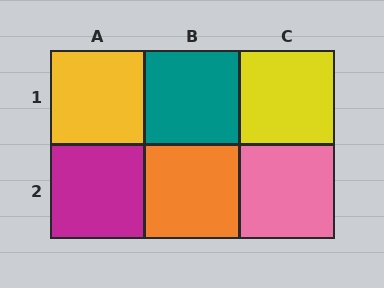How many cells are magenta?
1 cell is magenta.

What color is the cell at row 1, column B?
Teal.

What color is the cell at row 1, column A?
Yellow.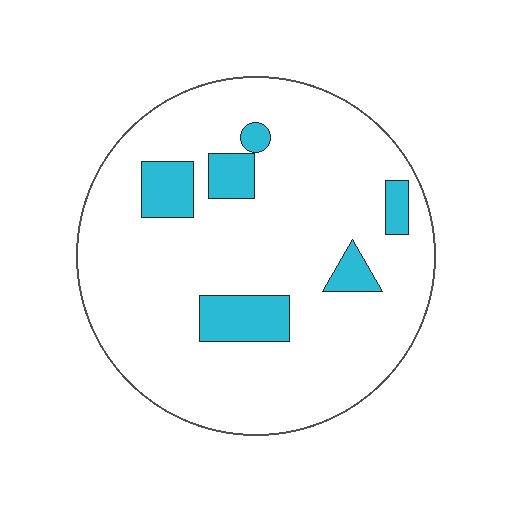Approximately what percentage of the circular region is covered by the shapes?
Approximately 15%.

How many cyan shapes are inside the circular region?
6.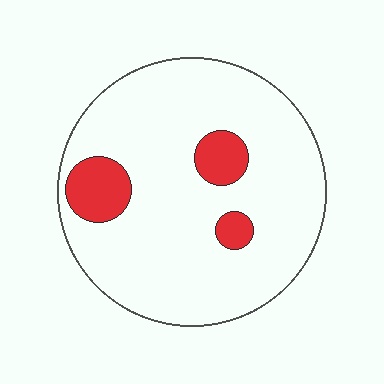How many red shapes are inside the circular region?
3.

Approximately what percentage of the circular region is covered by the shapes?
Approximately 10%.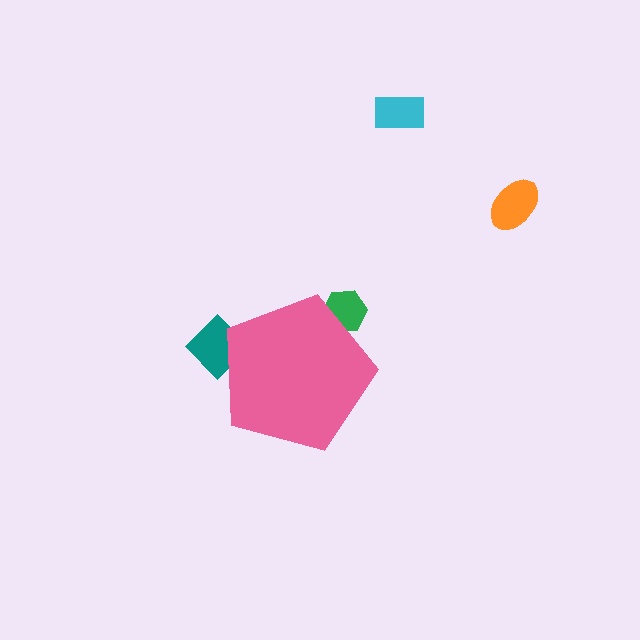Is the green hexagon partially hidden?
Yes, the green hexagon is partially hidden behind the pink pentagon.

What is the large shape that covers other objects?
A pink pentagon.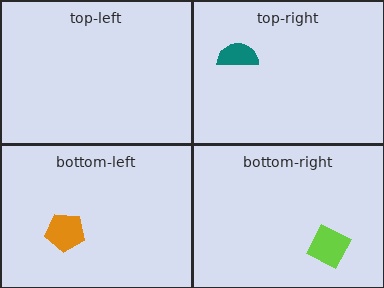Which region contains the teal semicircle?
The top-right region.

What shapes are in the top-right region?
The teal semicircle.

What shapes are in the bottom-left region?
The orange pentagon.